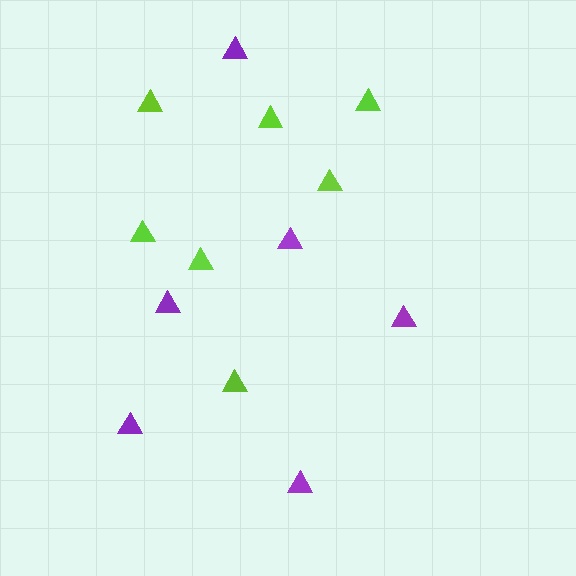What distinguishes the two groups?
There are 2 groups: one group of lime triangles (7) and one group of purple triangles (6).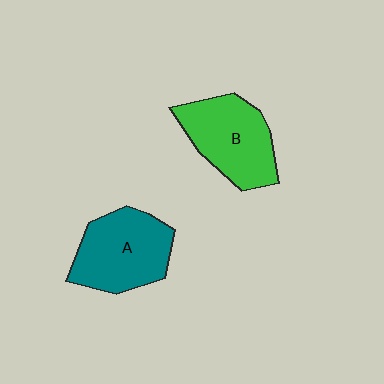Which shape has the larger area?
Shape A (teal).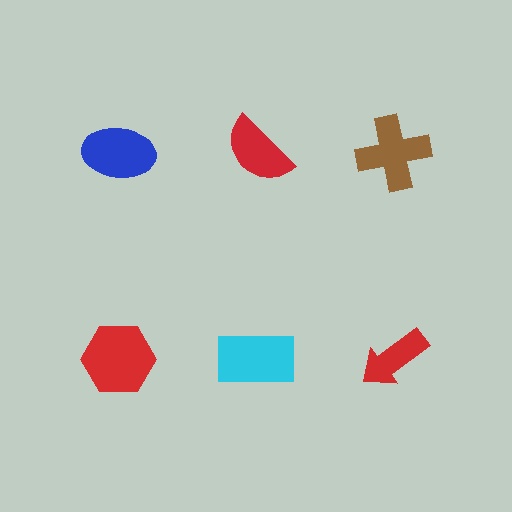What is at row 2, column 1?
A red hexagon.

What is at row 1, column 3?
A brown cross.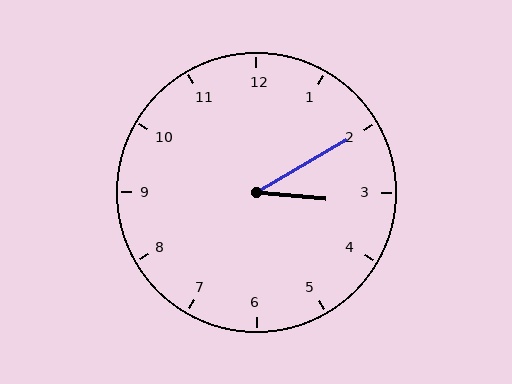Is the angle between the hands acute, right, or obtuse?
It is acute.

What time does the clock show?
3:10.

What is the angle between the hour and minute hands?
Approximately 35 degrees.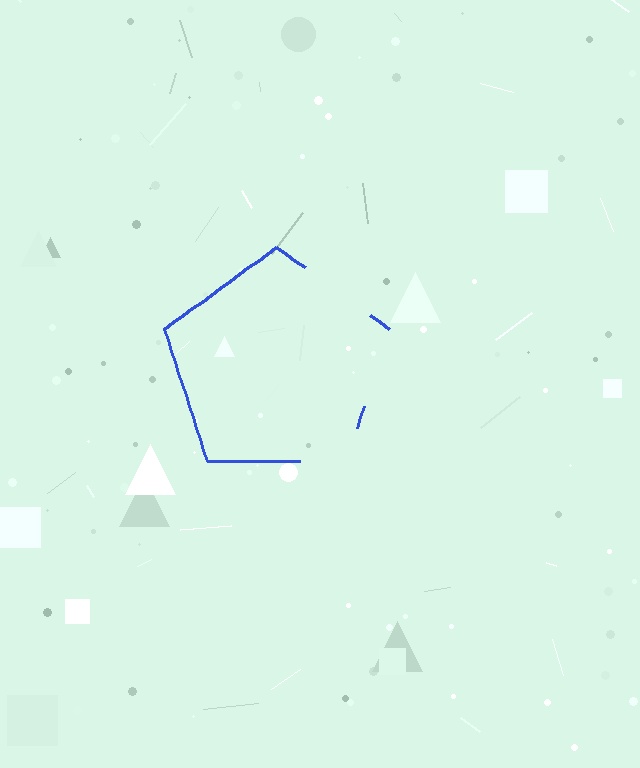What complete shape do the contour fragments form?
The contour fragments form a pentagon.